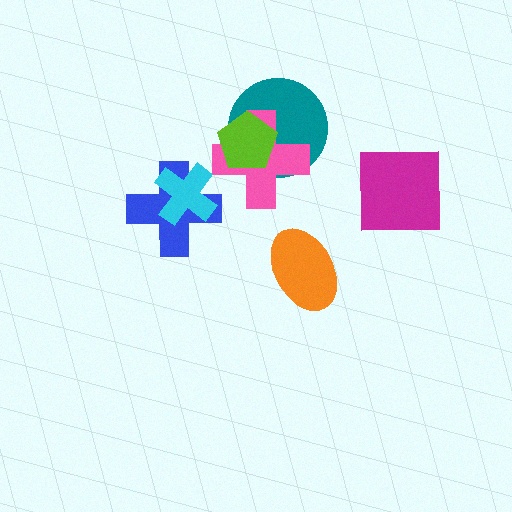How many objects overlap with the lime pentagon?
2 objects overlap with the lime pentagon.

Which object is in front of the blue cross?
The cyan cross is in front of the blue cross.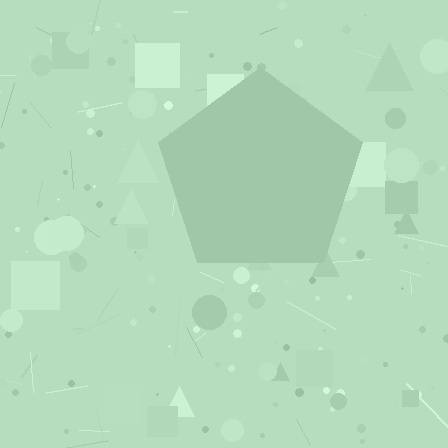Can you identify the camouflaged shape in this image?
The camouflaged shape is a pentagon.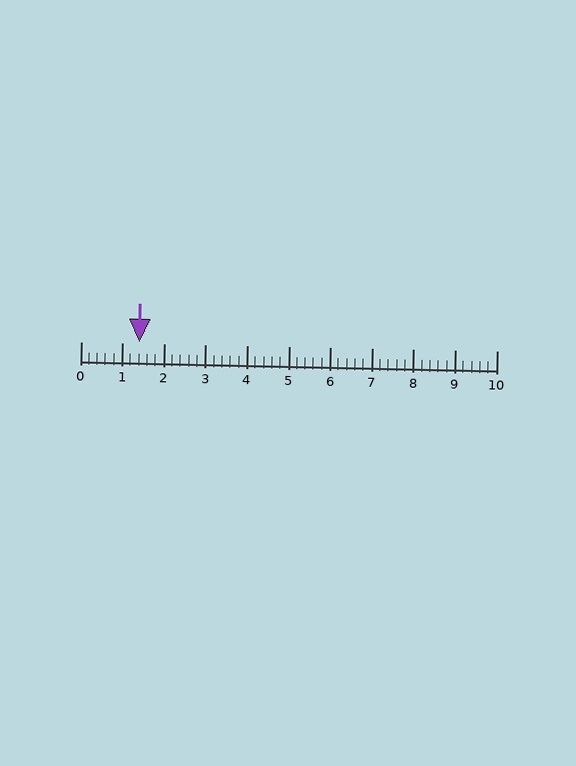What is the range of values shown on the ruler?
The ruler shows values from 0 to 10.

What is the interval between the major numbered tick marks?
The major tick marks are spaced 1 units apart.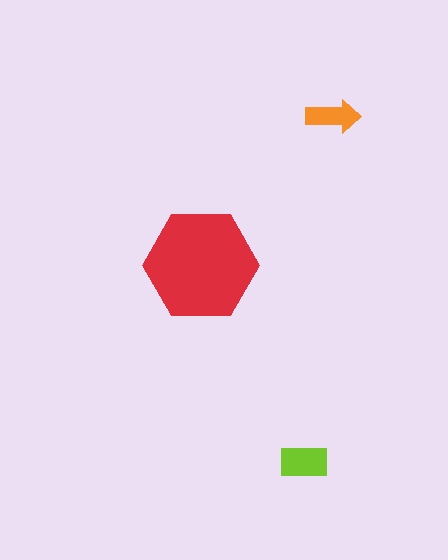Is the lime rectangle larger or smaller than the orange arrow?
Larger.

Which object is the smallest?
The orange arrow.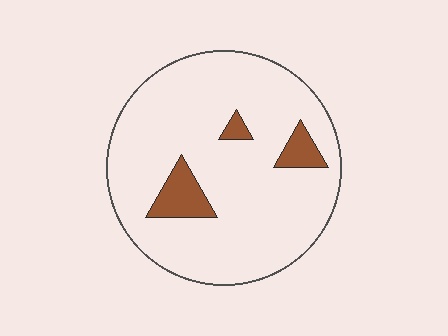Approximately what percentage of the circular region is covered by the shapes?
Approximately 10%.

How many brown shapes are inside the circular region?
3.